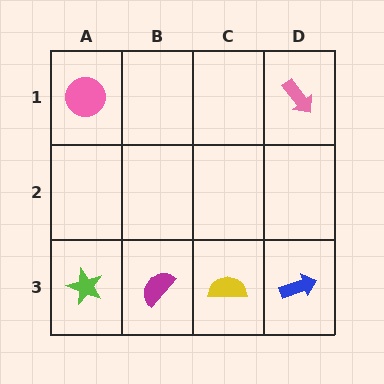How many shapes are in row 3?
4 shapes.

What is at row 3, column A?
A lime star.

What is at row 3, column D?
A blue arrow.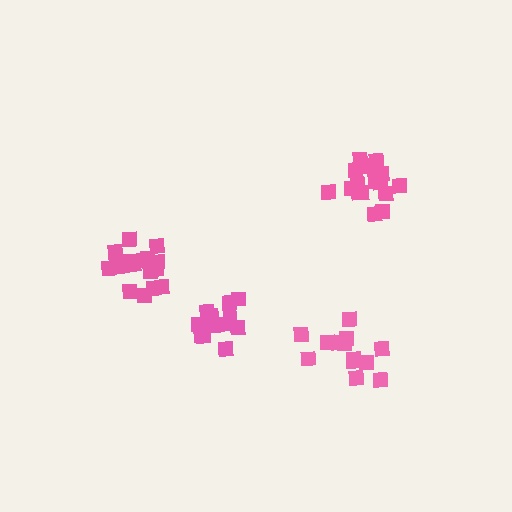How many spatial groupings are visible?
There are 4 spatial groupings.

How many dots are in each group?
Group 1: 13 dots, Group 2: 18 dots, Group 3: 13 dots, Group 4: 17 dots (61 total).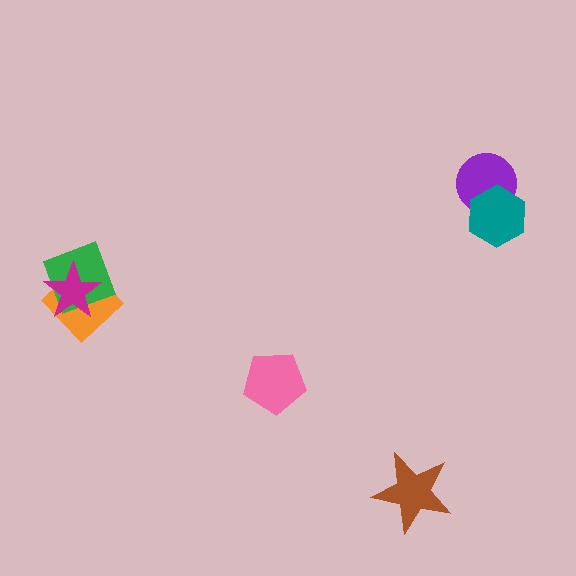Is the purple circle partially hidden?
Yes, it is partially covered by another shape.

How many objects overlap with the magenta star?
2 objects overlap with the magenta star.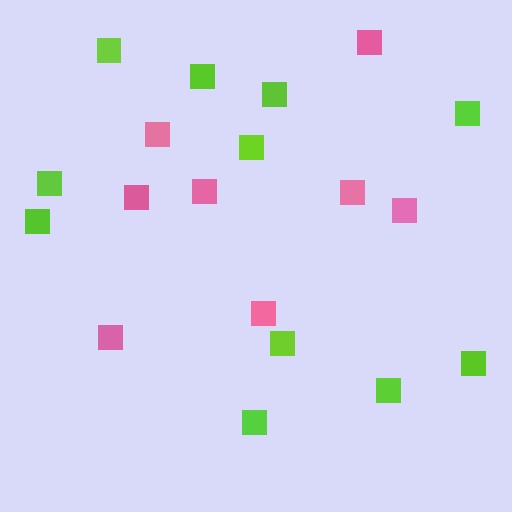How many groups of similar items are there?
There are 2 groups: one group of pink squares (8) and one group of lime squares (11).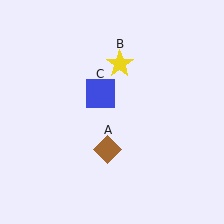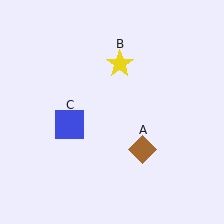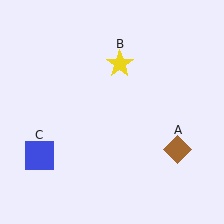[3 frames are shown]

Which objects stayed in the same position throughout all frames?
Yellow star (object B) remained stationary.